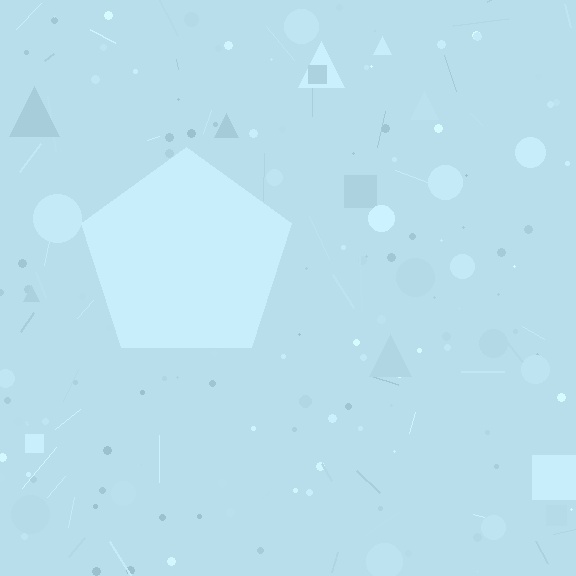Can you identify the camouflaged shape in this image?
The camouflaged shape is a pentagon.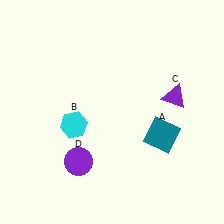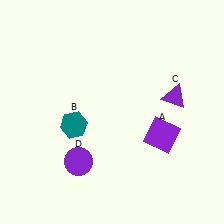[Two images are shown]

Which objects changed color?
A changed from teal to purple. B changed from cyan to teal.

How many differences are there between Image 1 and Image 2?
There are 2 differences between the two images.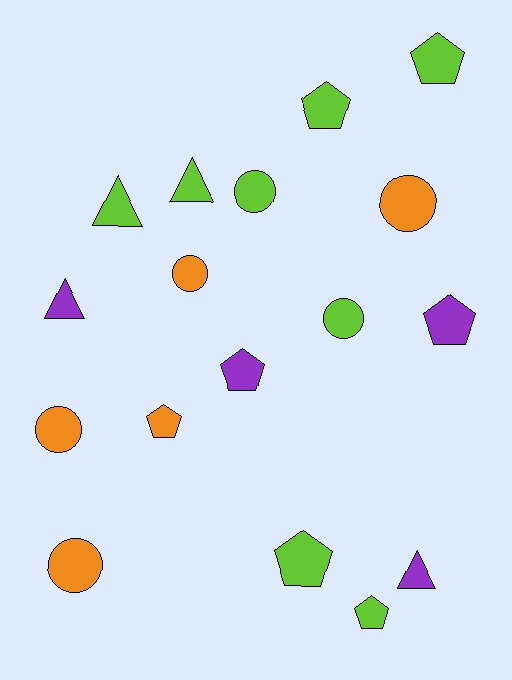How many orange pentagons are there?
There is 1 orange pentagon.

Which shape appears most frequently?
Pentagon, with 7 objects.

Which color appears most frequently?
Lime, with 8 objects.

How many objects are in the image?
There are 17 objects.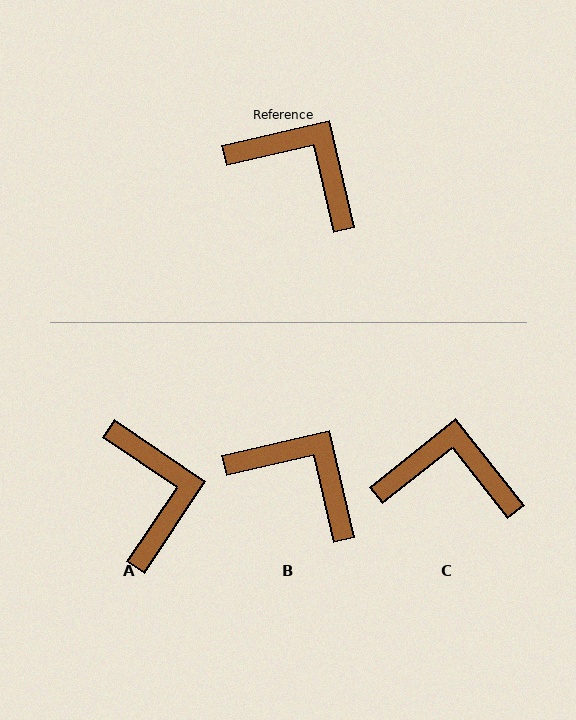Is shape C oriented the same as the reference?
No, it is off by about 25 degrees.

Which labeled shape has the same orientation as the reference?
B.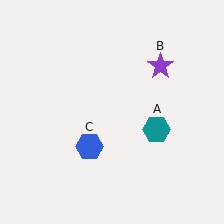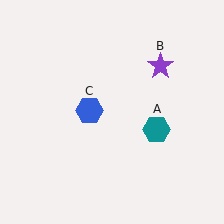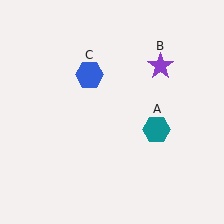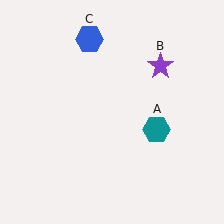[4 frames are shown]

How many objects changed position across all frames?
1 object changed position: blue hexagon (object C).